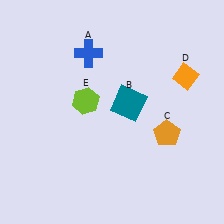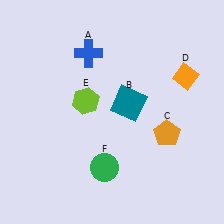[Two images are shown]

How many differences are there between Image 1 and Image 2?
There is 1 difference between the two images.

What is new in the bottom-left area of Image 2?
A green circle (F) was added in the bottom-left area of Image 2.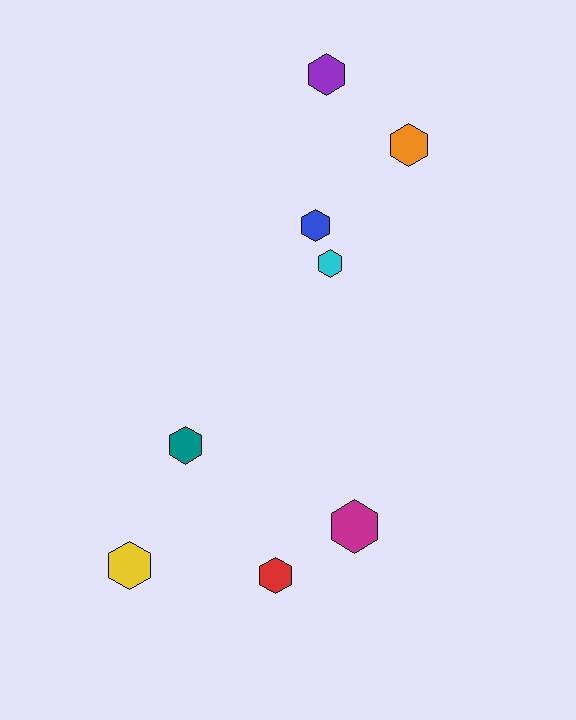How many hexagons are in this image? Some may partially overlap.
There are 8 hexagons.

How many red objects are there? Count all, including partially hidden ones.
There is 1 red object.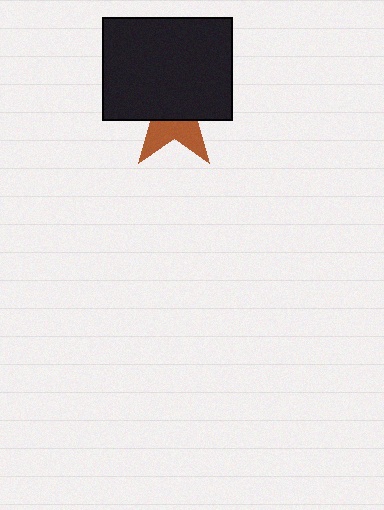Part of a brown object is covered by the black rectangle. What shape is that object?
It is a star.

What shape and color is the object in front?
The object in front is a black rectangle.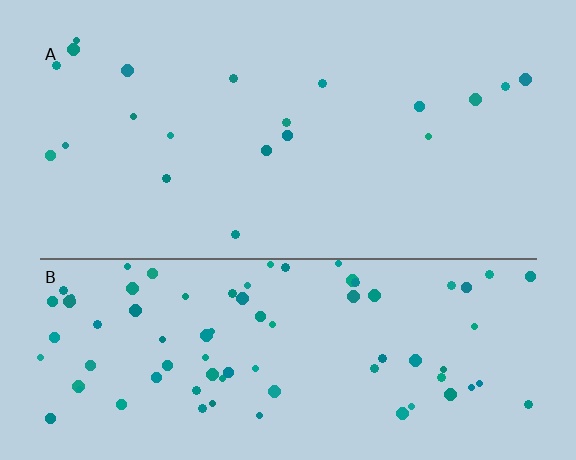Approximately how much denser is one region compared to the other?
Approximately 4.1× — region B over region A.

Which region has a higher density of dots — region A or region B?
B (the bottom).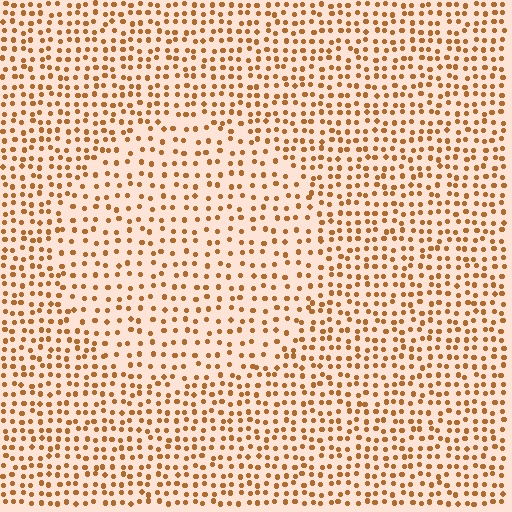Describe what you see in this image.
The image contains small brown elements arranged at two different densities. A circle-shaped region is visible where the elements are less densely packed than the surrounding area.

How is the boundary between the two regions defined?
The boundary is defined by a change in element density (approximately 1.5x ratio). All elements are the same color, size, and shape.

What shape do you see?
I see a circle.